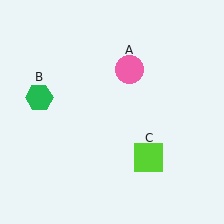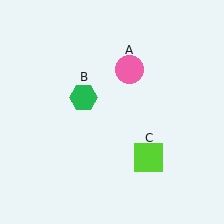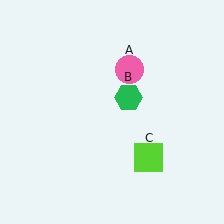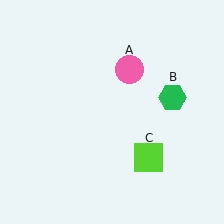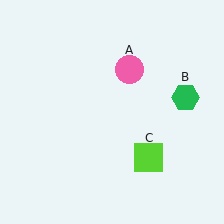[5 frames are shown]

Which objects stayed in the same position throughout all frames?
Pink circle (object A) and lime square (object C) remained stationary.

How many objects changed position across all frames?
1 object changed position: green hexagon (object B).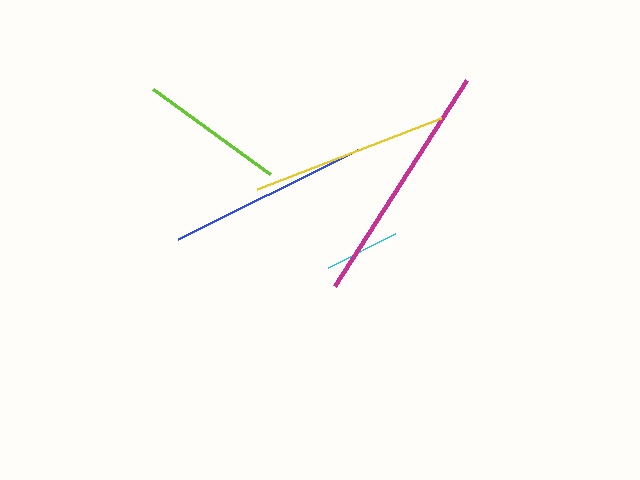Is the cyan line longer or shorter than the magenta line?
The magenta line is longer than the cyan line.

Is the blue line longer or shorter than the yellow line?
The blue line is longer than the yellow line.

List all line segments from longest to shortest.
From longest to shortest: magenta, blue, yellow, lime, cyan.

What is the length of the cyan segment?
The cyan segment is approximately 74 pixels long.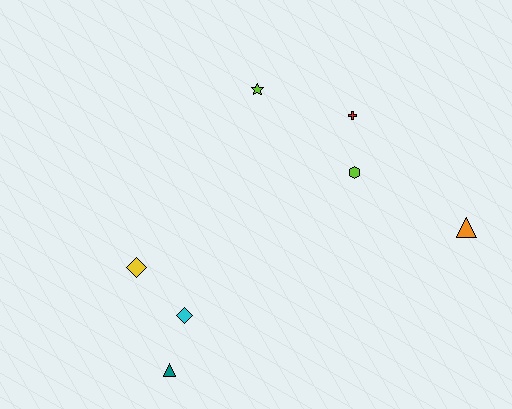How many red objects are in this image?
There is 1 red object.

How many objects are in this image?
There are 7 objects.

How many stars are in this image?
There is 1 star.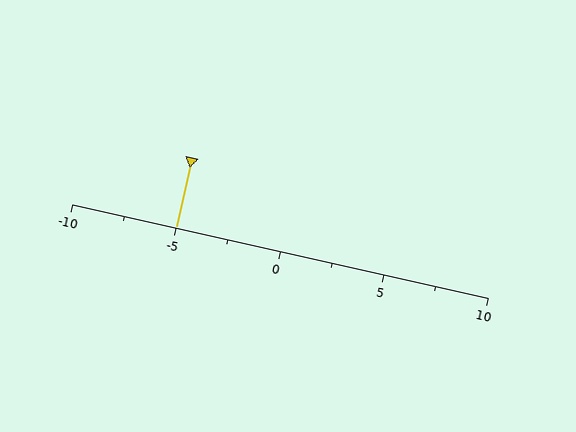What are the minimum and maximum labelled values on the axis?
The axis runs from -10 to 10.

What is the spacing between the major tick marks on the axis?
The major ticks are spaced 5 apart.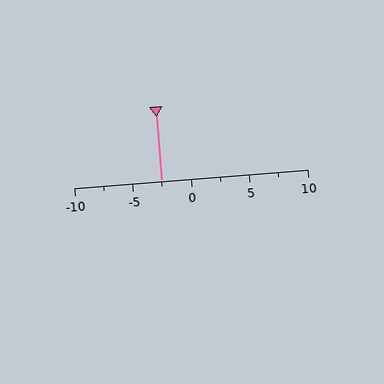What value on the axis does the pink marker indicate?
The marker indicates approximately -2.5.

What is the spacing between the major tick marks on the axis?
The major ticks are spaced 5 apart.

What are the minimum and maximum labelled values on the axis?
The axis runs from -10 to 10.